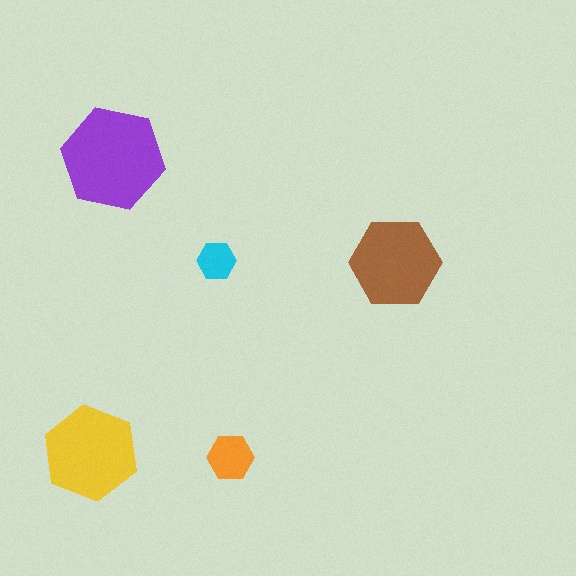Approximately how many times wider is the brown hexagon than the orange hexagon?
About 2 times wider.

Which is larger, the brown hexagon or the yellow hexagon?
The yellow one.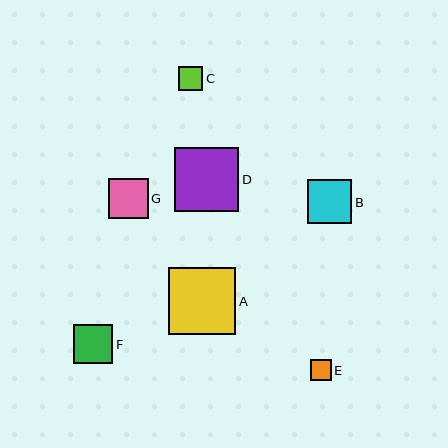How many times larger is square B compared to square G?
Square B is approximately 1.1 times the size of square G.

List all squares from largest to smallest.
From largest to smallest: A, D, B, G, F, C, E.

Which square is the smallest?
Square E is the smallest with a size of approximately 21 pixels.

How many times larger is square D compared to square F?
Square D is approximately 1.6 times the size of square F.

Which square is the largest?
Square A is the largest with a size of approximately 67 pixels.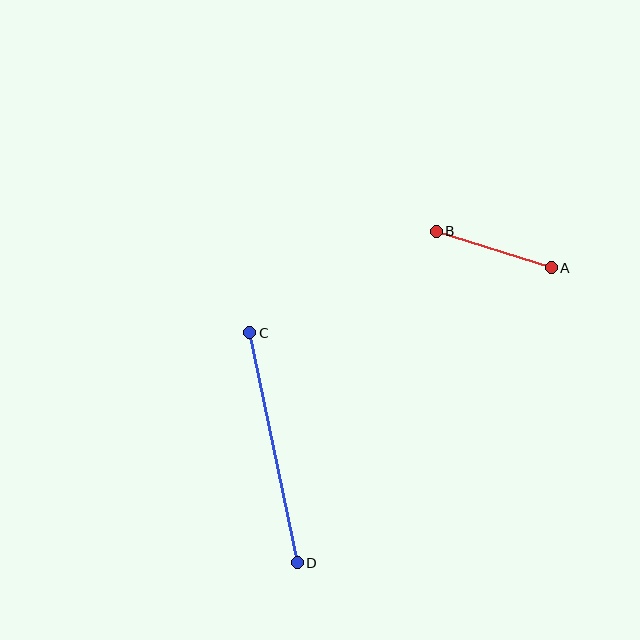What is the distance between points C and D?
The distance is approximately 234 pixels.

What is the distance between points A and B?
The distance is approximately 121 pixels.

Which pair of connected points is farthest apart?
Points C and D are farthest apart.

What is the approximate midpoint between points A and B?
The midpoint is at approximately (494, 249) pixels.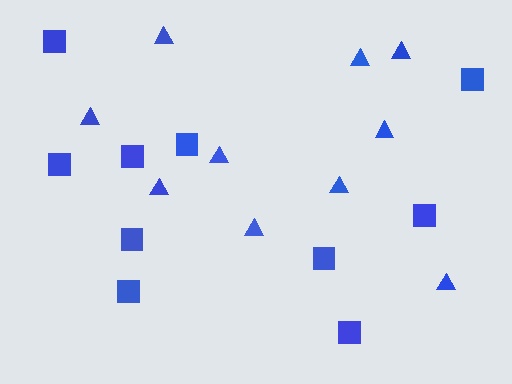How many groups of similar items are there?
There are 2 groups: one group of squares (10) and one group of triangles (10).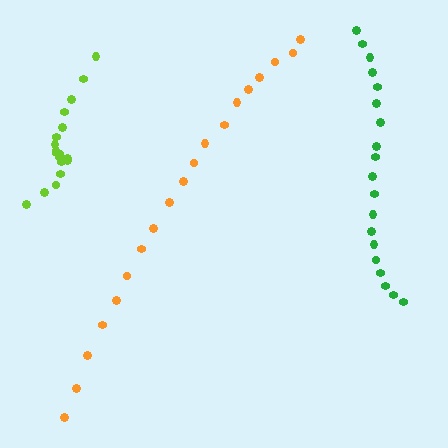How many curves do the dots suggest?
There are 3 distinct paths.